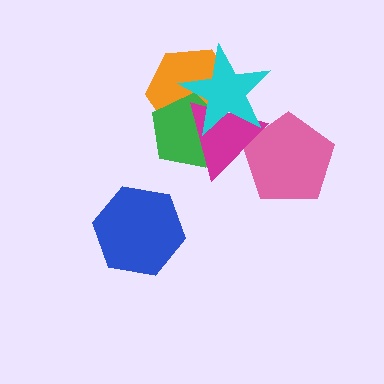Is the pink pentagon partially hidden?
Yes, it is partially covered by another shape.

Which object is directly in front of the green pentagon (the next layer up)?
The magenta triangle is directly in front of the green pentagon.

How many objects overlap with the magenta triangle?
4 objects overlap with the magenta triangle.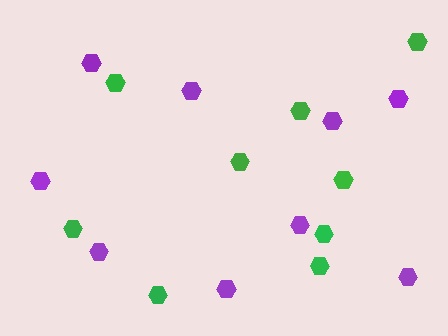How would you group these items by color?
There are 2 groups: one group of purple hexagons (9) and one group of green hexagons (9).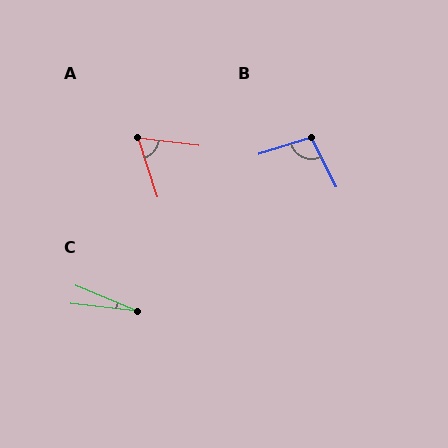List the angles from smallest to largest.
C (16°), A (64°), B (99°).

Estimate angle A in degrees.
Approximately 64 degrees.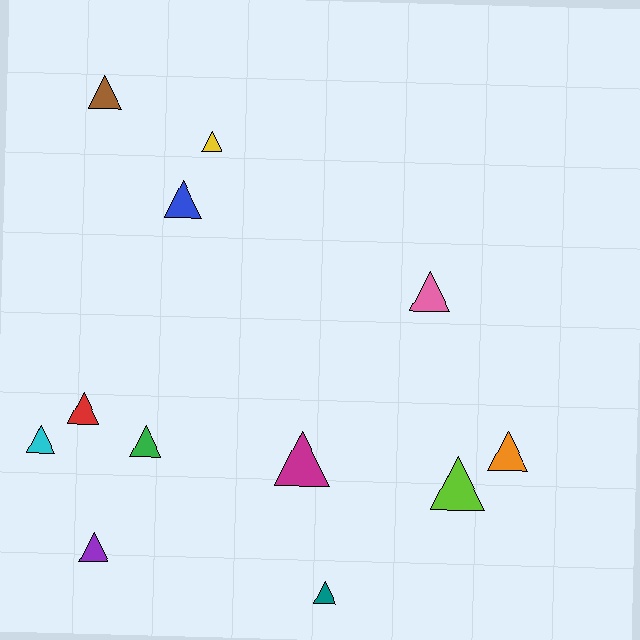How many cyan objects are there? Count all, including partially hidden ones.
There is 1 cyan object.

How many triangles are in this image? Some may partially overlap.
There are 12 triangles.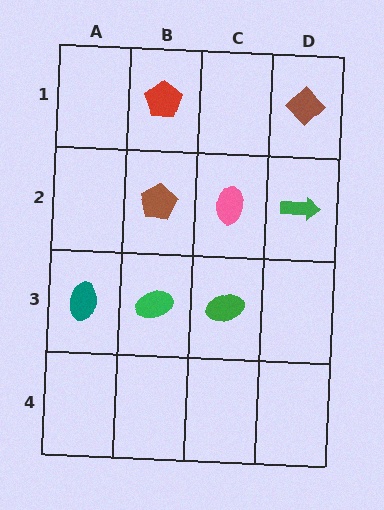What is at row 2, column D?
A green arrow.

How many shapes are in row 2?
3 shapes.